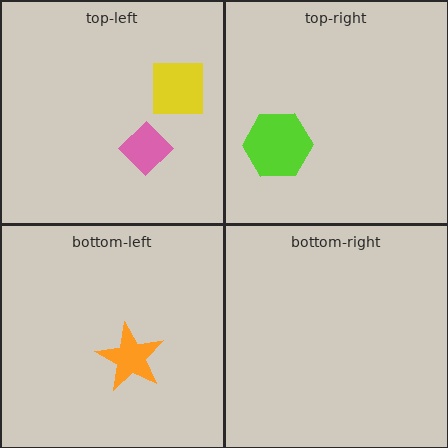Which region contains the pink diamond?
The top-left region.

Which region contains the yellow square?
The top-left region.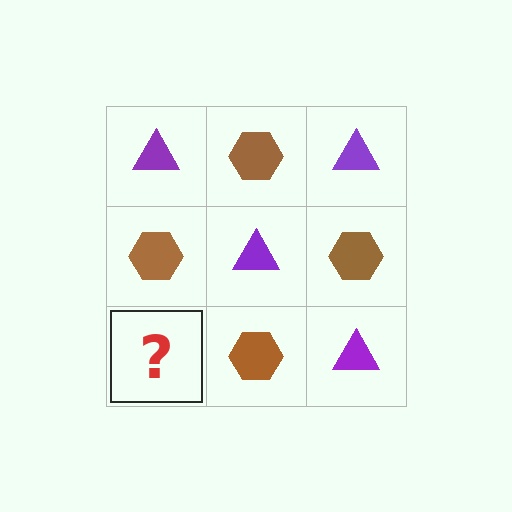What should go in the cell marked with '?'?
The missing cell should contain a purple triangle.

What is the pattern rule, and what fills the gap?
The rule is that it alternates purple triangle and brown hexagon in a checkerboard pattern. The gap should be filled with a purple triangle.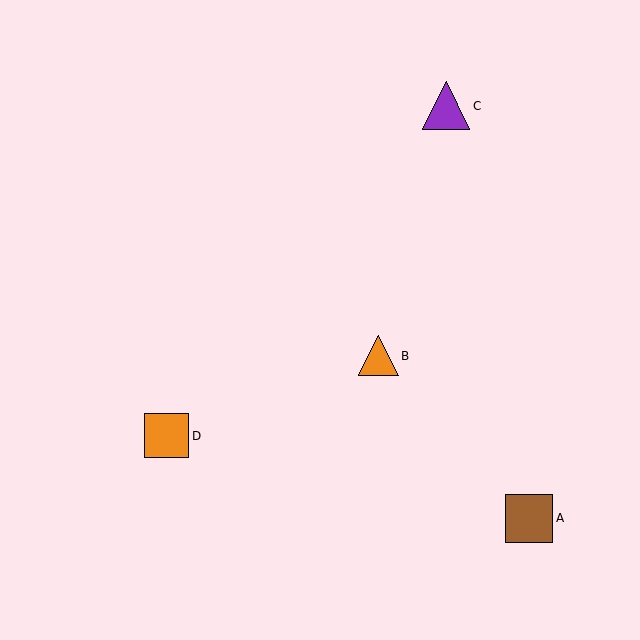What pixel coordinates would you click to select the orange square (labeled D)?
Click at (166, 436) to select the orange square D.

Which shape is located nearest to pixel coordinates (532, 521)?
The brown square (labeled A) at (529, 518) is nearest to that location.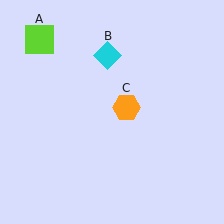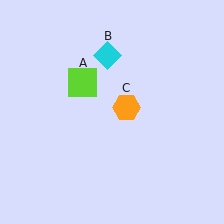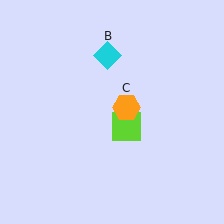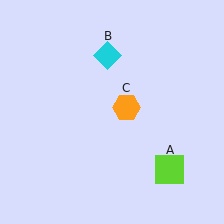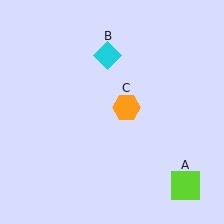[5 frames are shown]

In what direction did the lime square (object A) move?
The lime square (object A) moved down and to the right.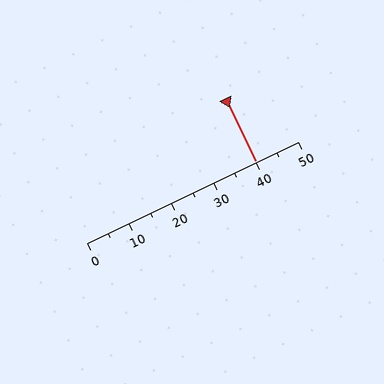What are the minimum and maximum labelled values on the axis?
The axis runs from 0 to 50.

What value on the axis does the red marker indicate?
The marker indicates approximately 40.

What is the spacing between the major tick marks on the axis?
The major ticks are spaced 10 apart.